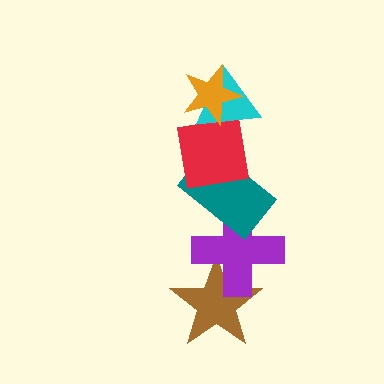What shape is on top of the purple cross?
The teal rectangle is on top of the purple cross.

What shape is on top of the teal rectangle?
The red square is on top of the teal rectangle.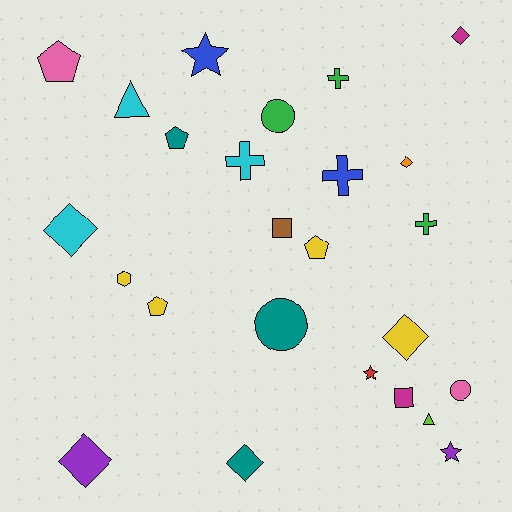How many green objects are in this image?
There are 3 green objects.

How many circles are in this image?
There are 3 circles.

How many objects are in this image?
There are 25 objects.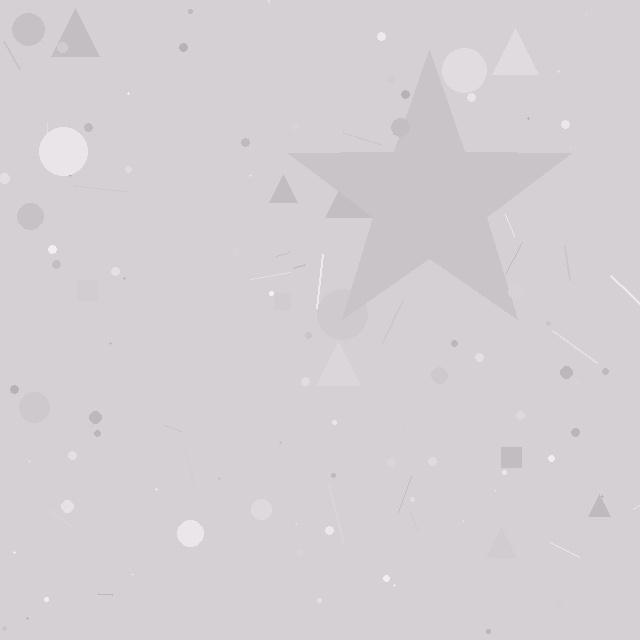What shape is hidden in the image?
A star is hidden in the image.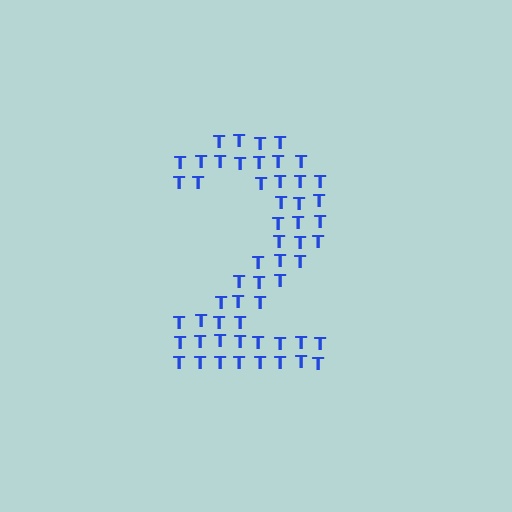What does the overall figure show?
The overall figure shows the digit 2.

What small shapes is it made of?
It is made of small letter T's.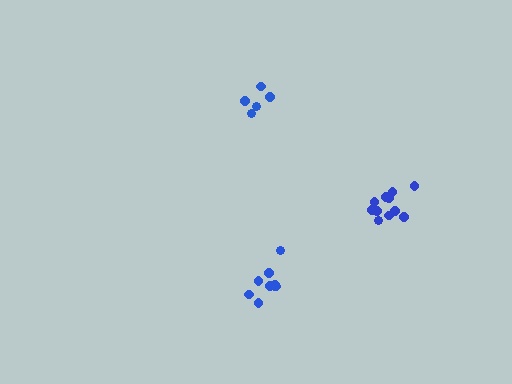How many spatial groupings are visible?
There are 3 spatial groupings.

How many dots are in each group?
Group 1: 11 dots, Group 2: 5 dots, Group 3: 9 dots (25 total).